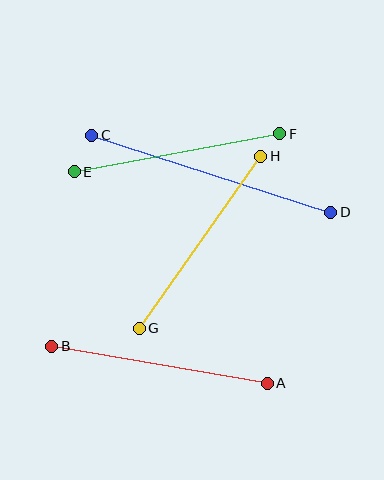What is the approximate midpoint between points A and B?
The midpoint is at approximately (160, 365) pixels.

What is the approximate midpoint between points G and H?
The midpoint is at approximately (200, 242) pixels.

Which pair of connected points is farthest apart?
Points C and D are farthest apart.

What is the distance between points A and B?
The distance is approximately 219 pixels.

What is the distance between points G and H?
The distance is approximately 211 pixels.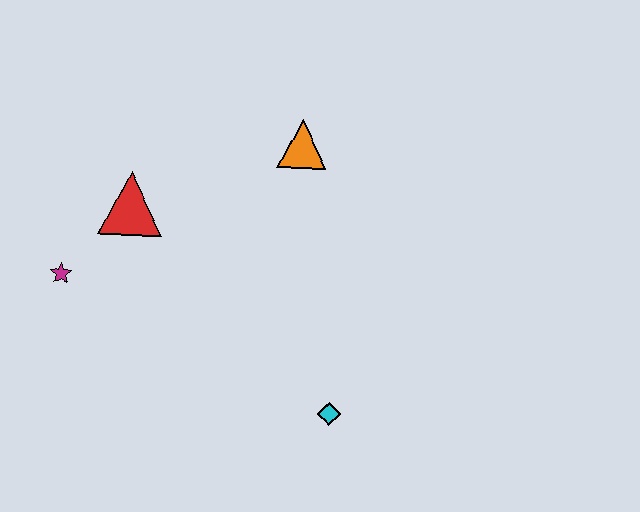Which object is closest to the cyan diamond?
The orange triangle is closest to the cyan diamond.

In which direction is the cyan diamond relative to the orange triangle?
The cyan diamond is below the orange triangle.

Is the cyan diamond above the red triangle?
No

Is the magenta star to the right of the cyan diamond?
No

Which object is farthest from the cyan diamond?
The magenta star is farthest from the cyan diamond.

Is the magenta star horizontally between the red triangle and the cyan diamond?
No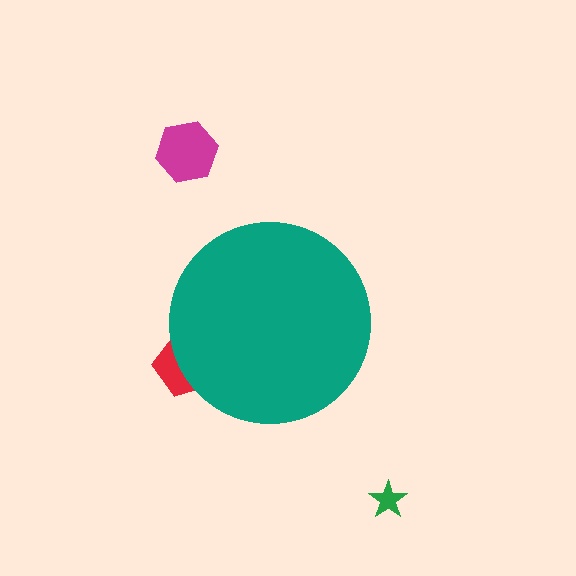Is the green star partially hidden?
No, the green star is fully visible.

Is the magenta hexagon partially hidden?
No, the magenta hexagon is fully visible.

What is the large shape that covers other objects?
A teal circle.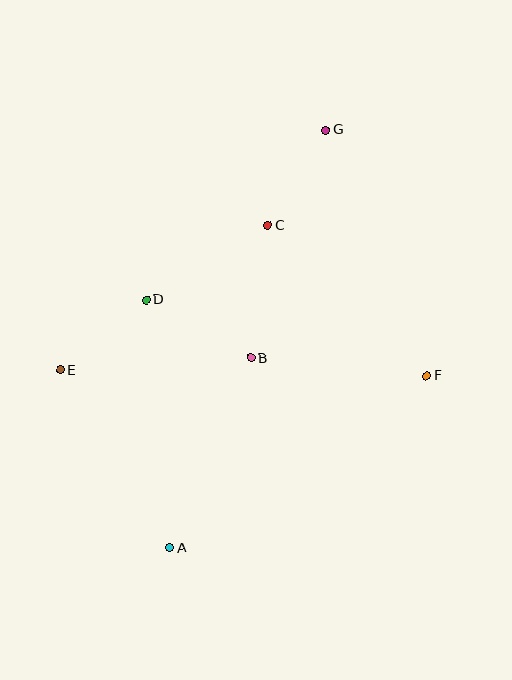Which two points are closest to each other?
Points D and E are closest to each other.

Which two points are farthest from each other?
Points A and G are farthest from each other.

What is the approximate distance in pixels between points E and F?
The distance between E and F is approximately 367 pixels.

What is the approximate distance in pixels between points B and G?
The distance between B and G is approximately 240 pixels.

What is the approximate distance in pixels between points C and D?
The distance between C and D is approximately 143 pixels.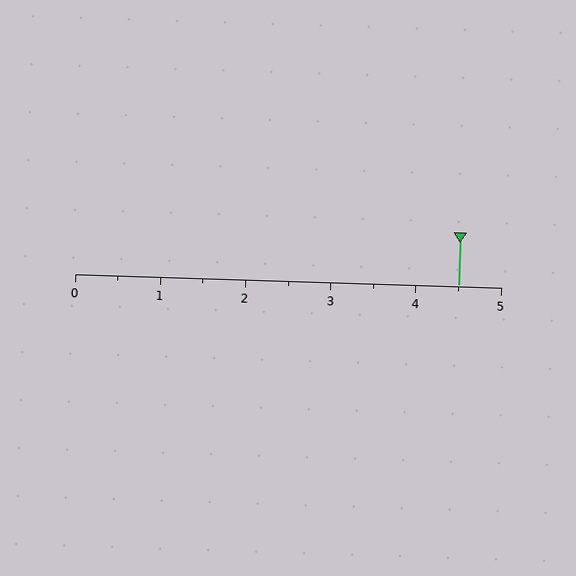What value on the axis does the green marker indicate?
The marker indicates approximately 4.5.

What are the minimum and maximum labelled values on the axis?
The axis runs from 0 to 5.